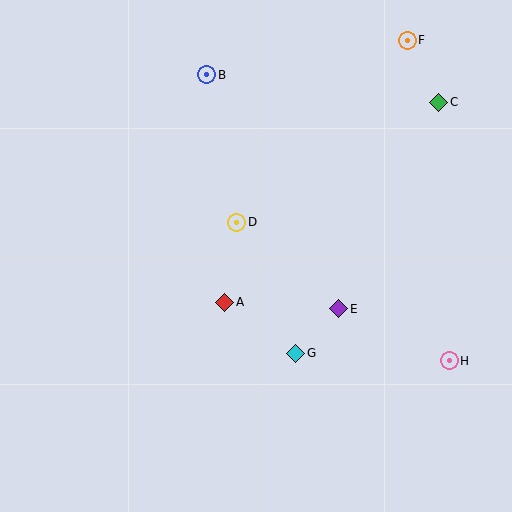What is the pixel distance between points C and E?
The distance between C and E is 230 pixels.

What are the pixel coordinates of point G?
Point G is at (296, 353).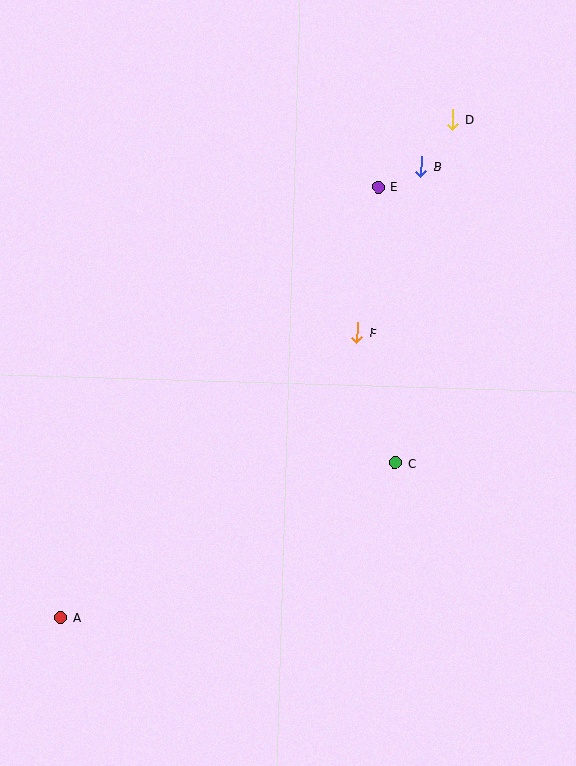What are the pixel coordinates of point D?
Point D is at (453, 120).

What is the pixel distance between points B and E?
The distance between B and E is 48 pixels.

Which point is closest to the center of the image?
Point F at (357, 333) is closest to the center.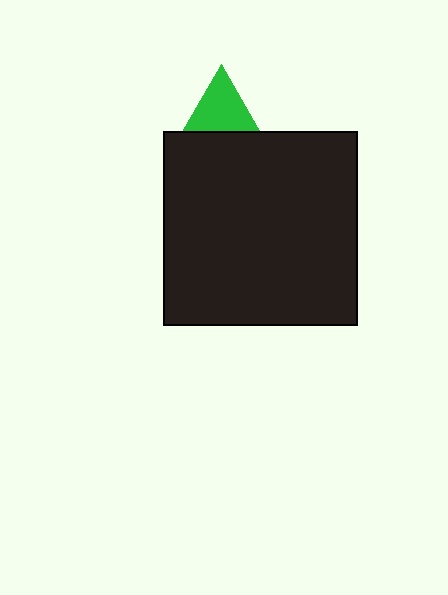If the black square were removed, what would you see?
You would see the complete green triangle.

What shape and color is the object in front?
The object in front is a black square.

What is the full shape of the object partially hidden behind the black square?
The partially hidden object is a green triangle.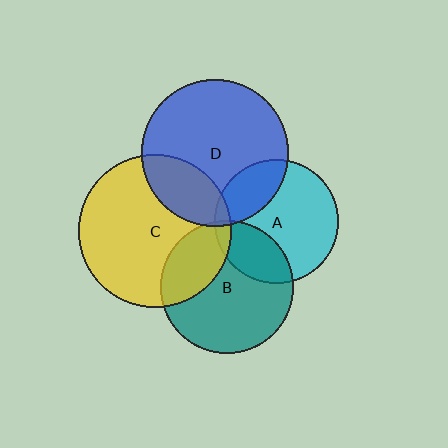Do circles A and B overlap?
Yes.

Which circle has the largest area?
Circle C (yellow).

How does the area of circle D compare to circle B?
Approximately 1.2 times.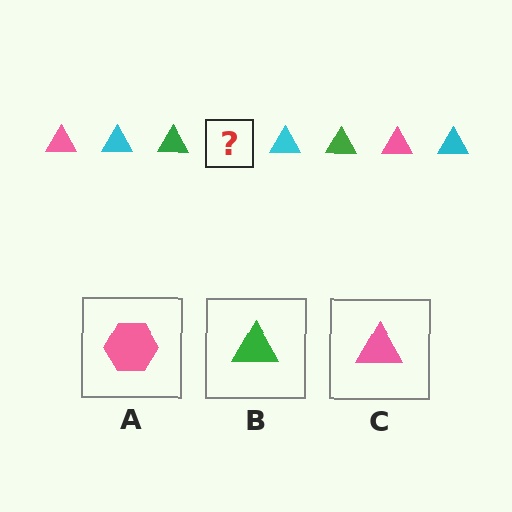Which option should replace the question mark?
Option C.